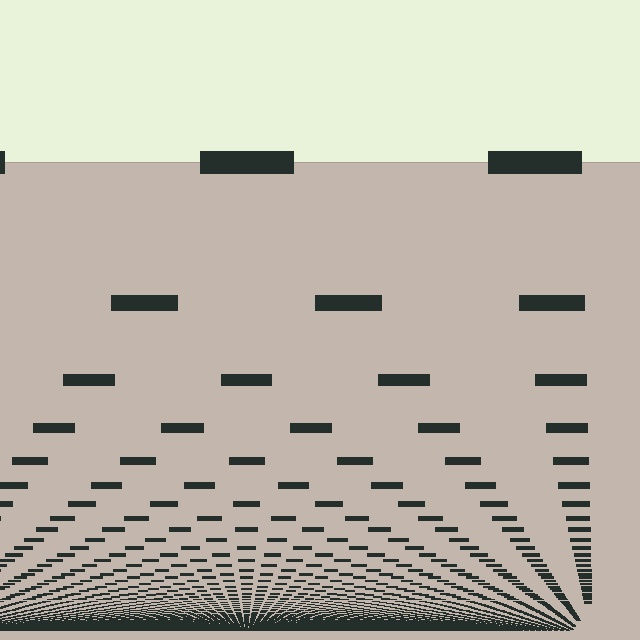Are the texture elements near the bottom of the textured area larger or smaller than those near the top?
Smaller. The gradient is inverted — elements near the bottom are smaller and denser.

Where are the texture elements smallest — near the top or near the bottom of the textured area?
Near the bottom.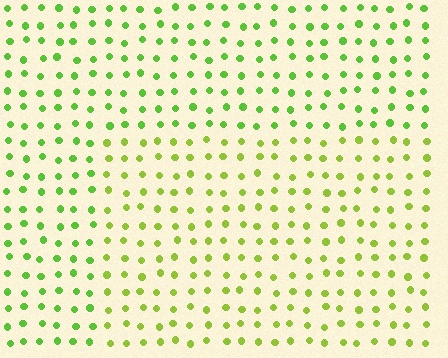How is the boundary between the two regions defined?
The boundary is defined purely by a slight shift in hue (about 24 degrees). Spacing, size, and orientation are identical on both sides.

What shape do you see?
I see a rectangle.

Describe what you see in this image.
The image is filled with small lime elements in a uniform arrangement. A rectangle-shaped region is visible where the elements are tinted to a slightly different hue, forming a subtle color boundary.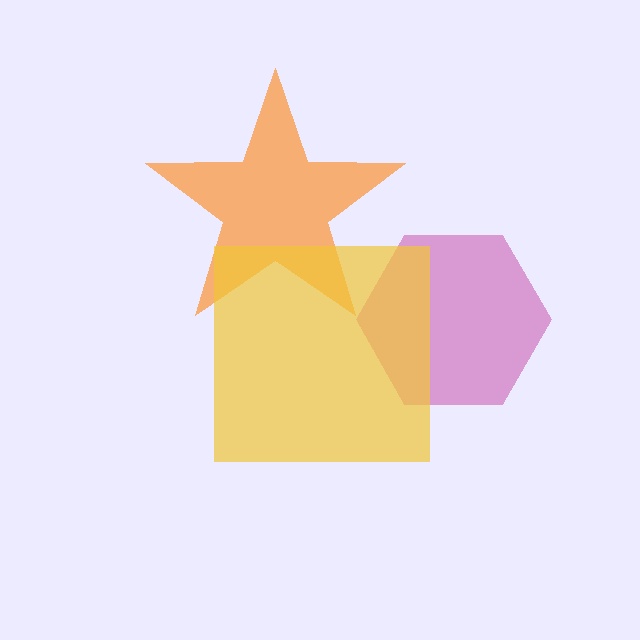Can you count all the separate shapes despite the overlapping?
Yes, there are 3 separate shapes.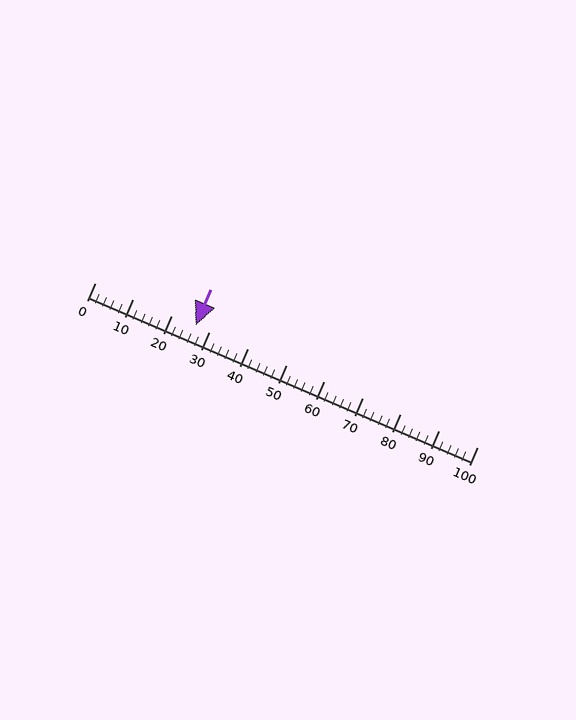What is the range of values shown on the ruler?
The ruler shows values from 0 to 100.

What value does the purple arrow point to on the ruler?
The purple arrow points to approximately 26.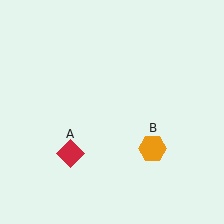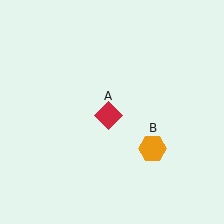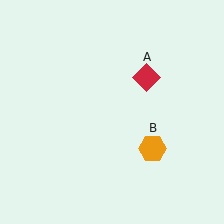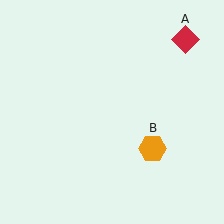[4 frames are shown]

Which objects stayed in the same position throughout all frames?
Orange hexagon (object B) remained stationary.